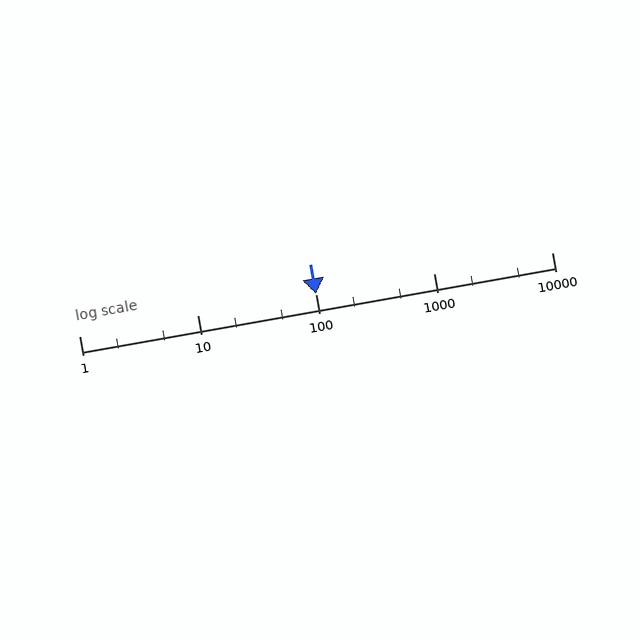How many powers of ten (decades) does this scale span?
The scale spans 4 decades, from 1 to 10000.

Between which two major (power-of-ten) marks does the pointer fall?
The pointer is between 100 and 1000.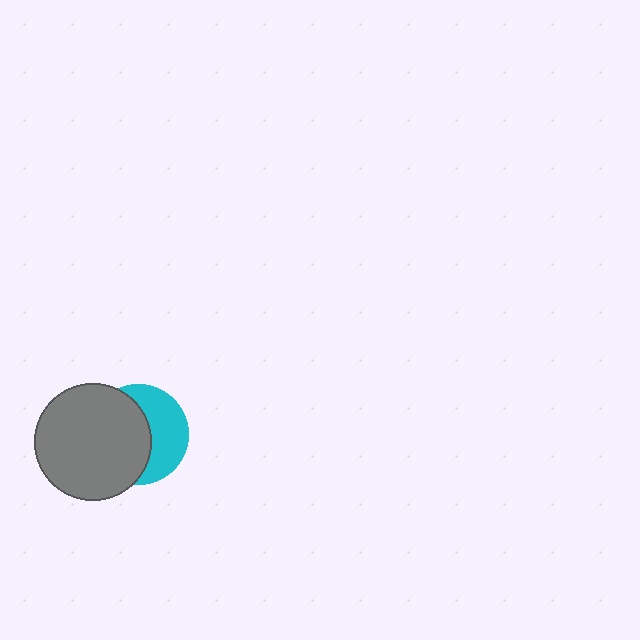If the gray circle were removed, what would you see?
You would see the complete cyan circle.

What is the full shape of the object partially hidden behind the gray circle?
The partially hidden object is a cyan circle.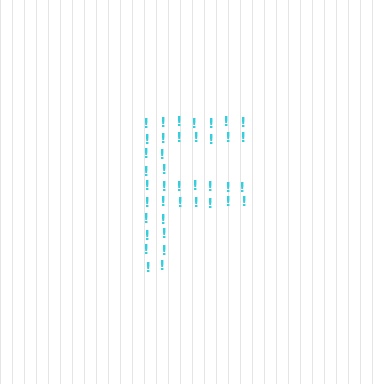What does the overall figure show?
The overall figure shows the letter F.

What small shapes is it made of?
It is made of small exclamation marks.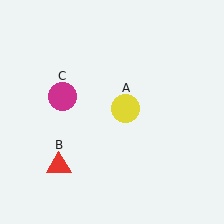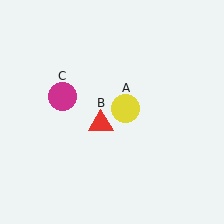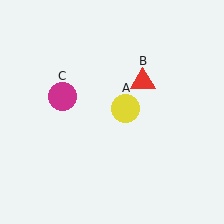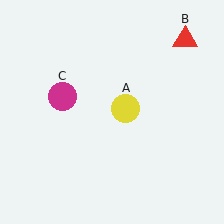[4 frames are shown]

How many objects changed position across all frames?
1 object changed position: red triangle (object B).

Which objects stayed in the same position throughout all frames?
Yellow circle (object A) and magenta circle (object C) remained stationary.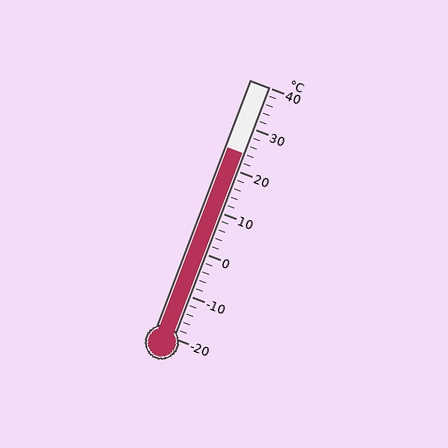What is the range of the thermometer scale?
The thermometer scale ranges from -20°C to 40°C.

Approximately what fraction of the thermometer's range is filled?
The thermometer is filled to approximately 75% of its range.